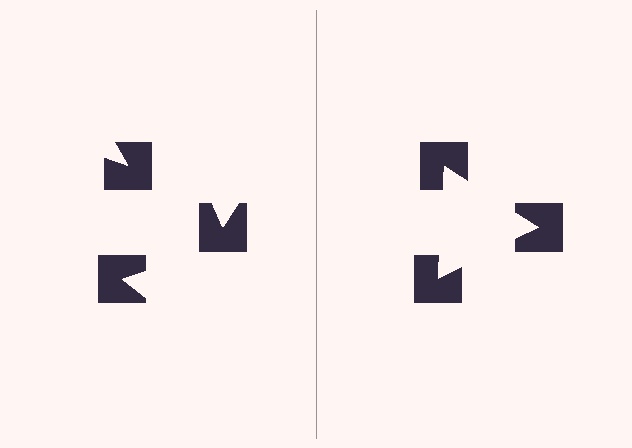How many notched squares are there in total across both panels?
6 — 3 on each side.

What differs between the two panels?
The notched squares are positioned identically on both sides; only the wedge orientations differ. On the right they align to a triangle; on the left they are misaligned.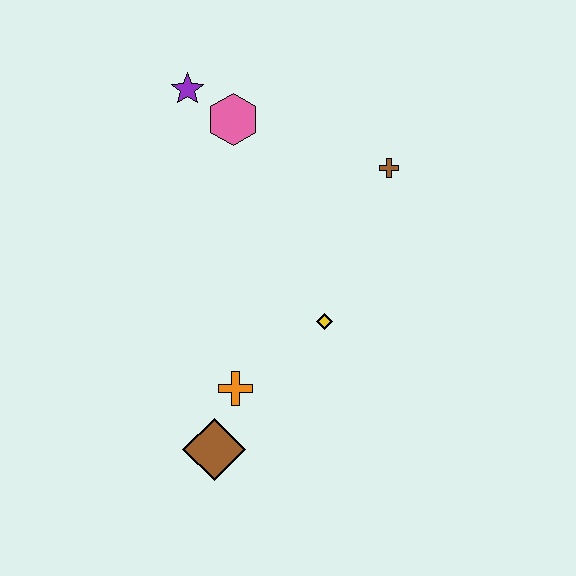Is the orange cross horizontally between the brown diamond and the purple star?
No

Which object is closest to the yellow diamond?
The orange cross is closest to the yellow diamond.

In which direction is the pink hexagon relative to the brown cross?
The pink hexagon is to the left of the brown cross.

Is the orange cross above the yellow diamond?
No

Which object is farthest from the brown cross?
The brown diamond is farthest from the brown cross.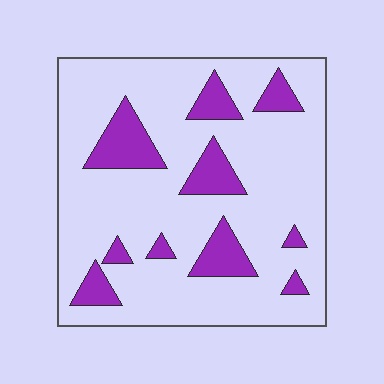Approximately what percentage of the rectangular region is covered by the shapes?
Approximately 20%.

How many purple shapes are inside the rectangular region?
10.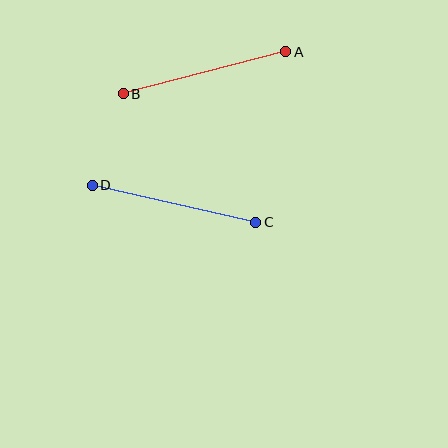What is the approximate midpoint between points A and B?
The midpoint is at approximately (204, 73) pixels.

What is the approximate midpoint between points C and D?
The midpoint is at approximately (174, 204) pixels.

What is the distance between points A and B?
The distance is approximately 168 pixels.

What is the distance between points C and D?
The distance is approximately 168 pixels.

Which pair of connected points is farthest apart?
Points A and B are farthest apart.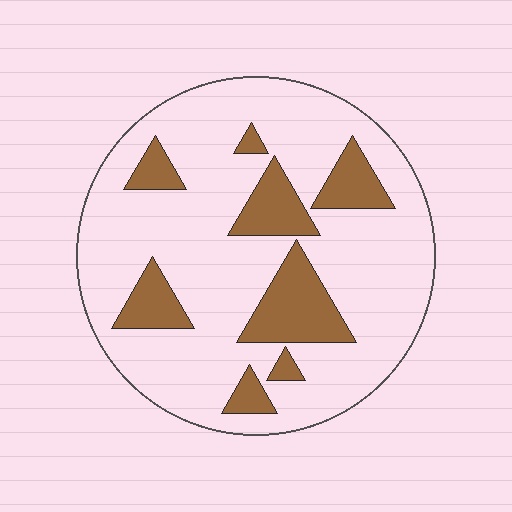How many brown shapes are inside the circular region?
8.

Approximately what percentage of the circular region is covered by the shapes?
Approximately 20%.